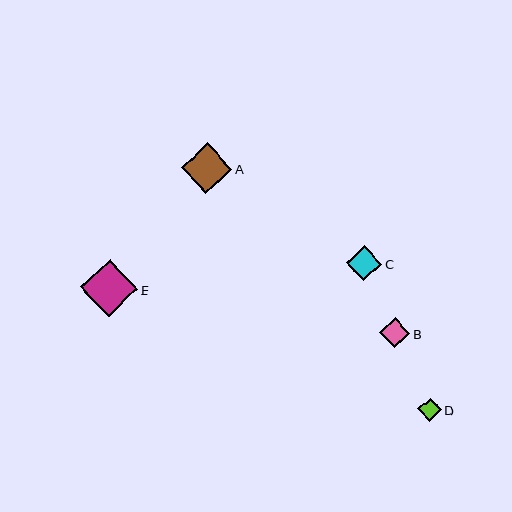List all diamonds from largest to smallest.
From largest to smallest: E, A, C, B, D.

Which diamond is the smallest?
Diamond D is the smallest with a size of approximately 24 pixels.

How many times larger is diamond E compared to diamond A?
Diamond E is approximately 1.1 times the size of diamond A.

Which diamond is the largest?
Diamond E is the largest with a size of approximately 57 pixels.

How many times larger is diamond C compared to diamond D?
Diamond C is approximately 1.5 times the size of diamond D.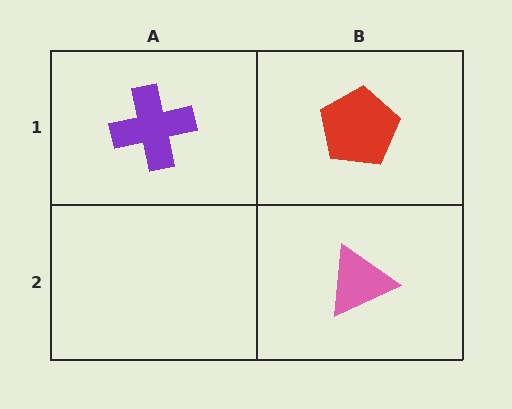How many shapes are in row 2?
1 shape.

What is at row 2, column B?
A pink triangle.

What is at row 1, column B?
A red pentagon.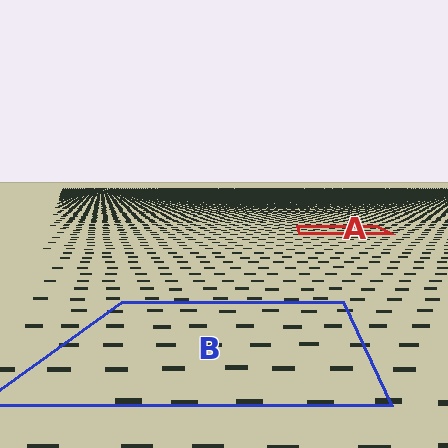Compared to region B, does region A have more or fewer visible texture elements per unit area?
Region A has more texture elements per unit area — they are packed more densely because it is farther away.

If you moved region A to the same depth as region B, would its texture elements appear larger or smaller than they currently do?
They would appear larger. At a closer depth, the same texture elements are projected at a bigger on-screen size.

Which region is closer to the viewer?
Region B is closer. The texture elements there are larger and more spread out.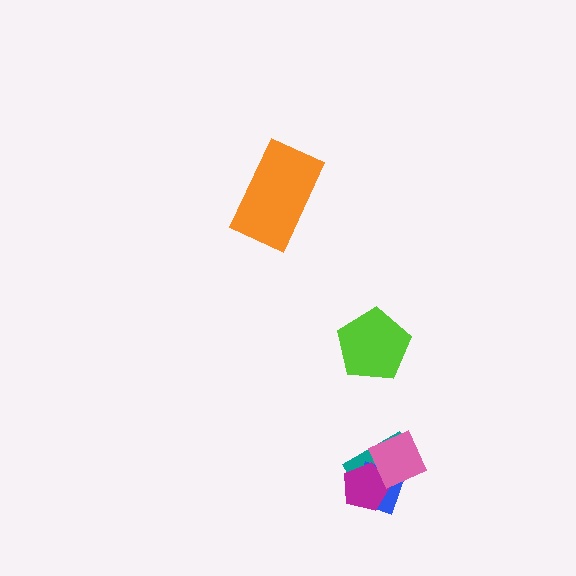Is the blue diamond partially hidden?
Yes, it is partially covered by another shape.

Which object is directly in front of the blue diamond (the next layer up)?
The magenta pentagon is directly in front of the blue diamond.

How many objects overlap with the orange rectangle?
0 objects overlap with the orange rectangle.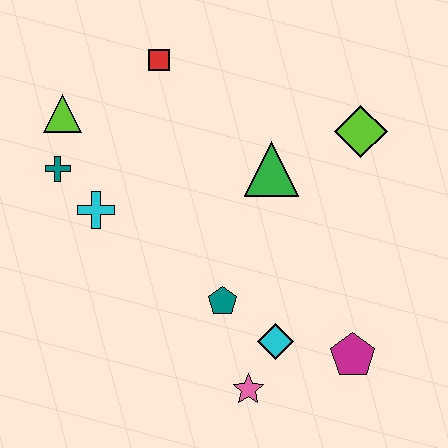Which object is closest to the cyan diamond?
The pink star is closest to the cyan diamond.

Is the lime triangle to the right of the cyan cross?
No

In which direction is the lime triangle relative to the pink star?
The lime triangle is above the pink star.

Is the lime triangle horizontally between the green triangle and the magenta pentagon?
No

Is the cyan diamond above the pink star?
Yes